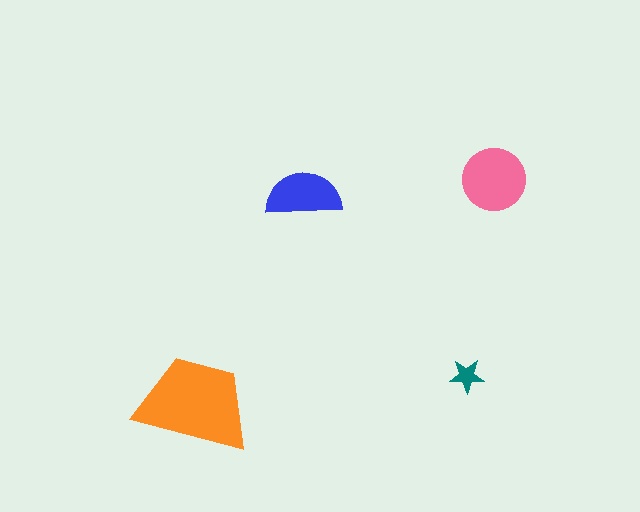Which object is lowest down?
The orange trapezoid is bottommost.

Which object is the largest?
The orange trapezoid.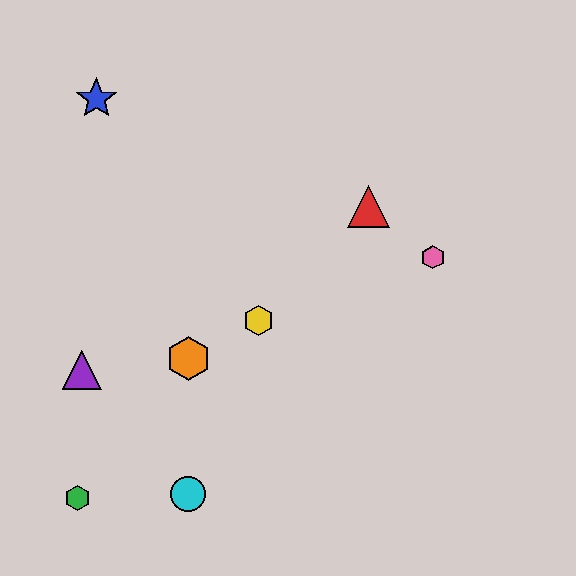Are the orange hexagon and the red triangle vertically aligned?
No, the orange hexagon is at x≈188 and the red triangle is at x≈368.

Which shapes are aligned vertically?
The orange hexagon, the cyan circle are aligned vertically.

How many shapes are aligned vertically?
2 shapes (the orange hexagon, the cyan circle) are aligned vertically.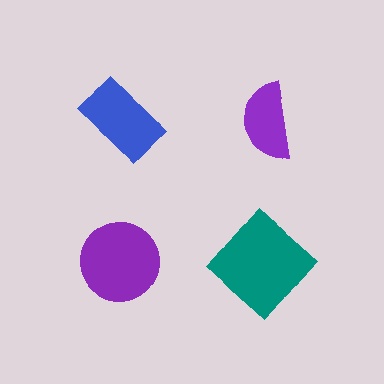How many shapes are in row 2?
2 shapes.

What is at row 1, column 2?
A purple semicircle.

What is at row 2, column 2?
A teal diamond.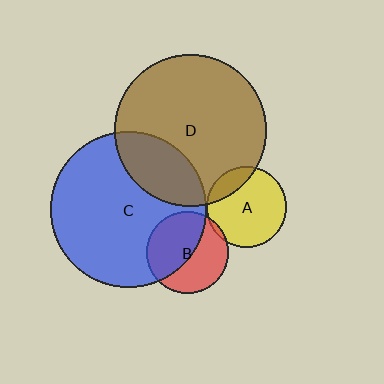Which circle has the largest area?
Circle C (blue).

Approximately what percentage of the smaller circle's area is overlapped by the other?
Approximately 5%.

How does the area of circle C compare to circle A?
Approximately 3.7 times.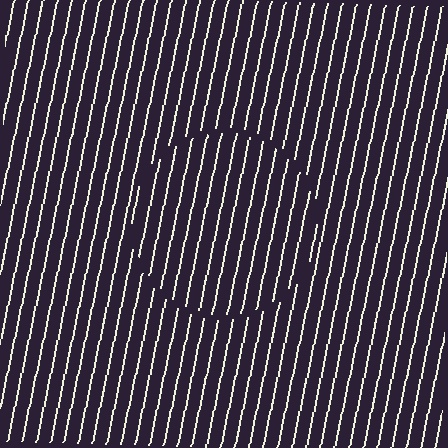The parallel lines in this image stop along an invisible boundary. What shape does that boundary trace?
An illusory circle. The interior of the shape contains the same grating, shifted by half a period — the contour is defined by the phase discontinuity where line-ends from the inner and outer gratings abut.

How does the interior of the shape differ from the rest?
The interior of the shape contains the same grating, shifted by half a period — the contour is defined by the phase discontinuity where line-ends from the inner and outer gratings abut.